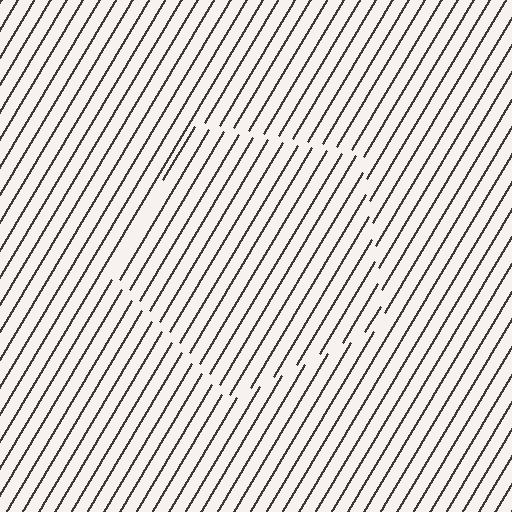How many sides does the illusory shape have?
5 sides — the line-ends trace a pentagon.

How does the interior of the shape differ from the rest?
The interior of the shape contains the same grating, shifted by half a period — the contour is defined by the phase discontinuity where line-ends from the inner and outer gratings abut.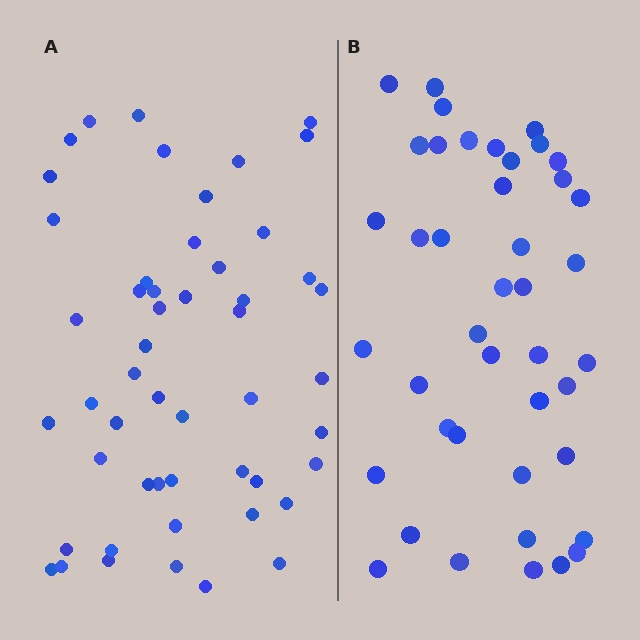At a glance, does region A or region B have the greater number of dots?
Region A (the left region) has more dots.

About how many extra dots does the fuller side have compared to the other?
Region A has roughly 8 or so more dots than region B.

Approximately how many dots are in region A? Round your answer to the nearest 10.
About 50 dots. (The exact count is 51, which rounds to 50.)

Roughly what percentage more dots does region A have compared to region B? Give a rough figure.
About 20% more.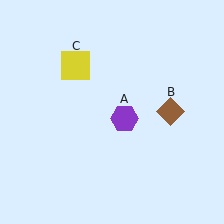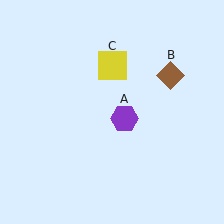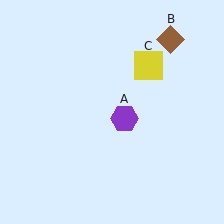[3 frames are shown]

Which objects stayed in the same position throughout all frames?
Purple hexagon (object A) remained stationary.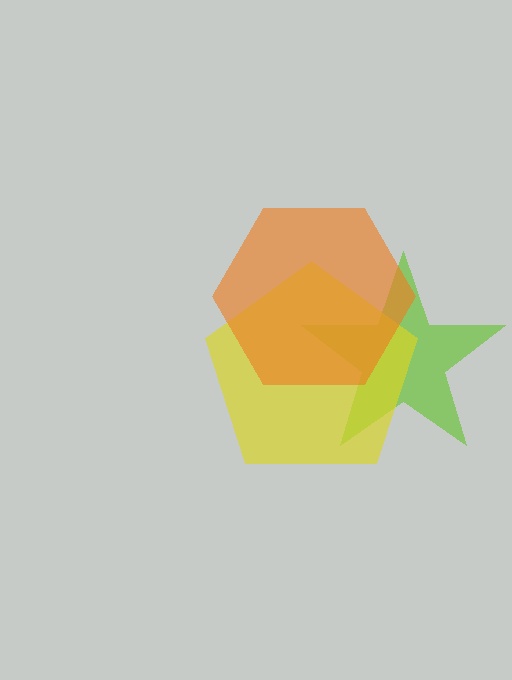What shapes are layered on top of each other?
The layered shapes are: a lime star, a yellow pentagon, an orange hexagon.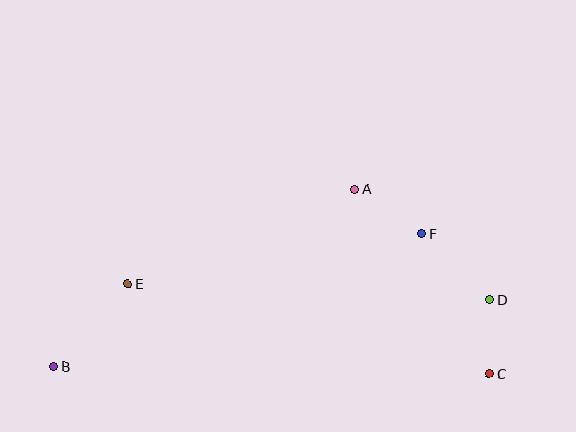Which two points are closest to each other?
Points C and D are closest to each other.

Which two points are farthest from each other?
Points B and D are farthest from each other.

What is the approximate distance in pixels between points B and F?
The distance between B and F is approximately 391 pixels.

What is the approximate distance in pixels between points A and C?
The distance between A and C is approximately 228 pixels.